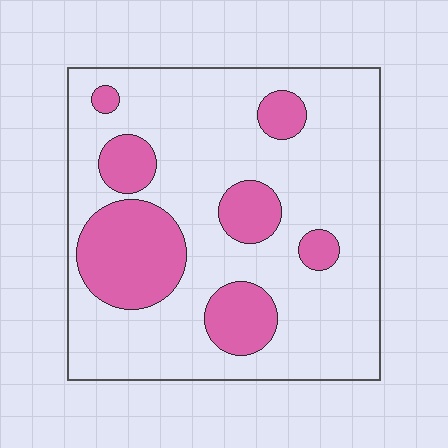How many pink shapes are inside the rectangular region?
7.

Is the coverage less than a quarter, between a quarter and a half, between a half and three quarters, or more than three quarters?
Less than a quarter.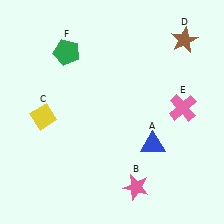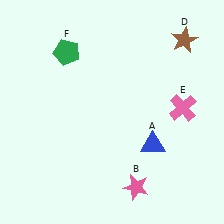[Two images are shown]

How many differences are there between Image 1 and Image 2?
There is 1 difference between the two images.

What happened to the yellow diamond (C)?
The yellow diamond (C) was removed in Image 2. It was in the bottom-left area of Image 1.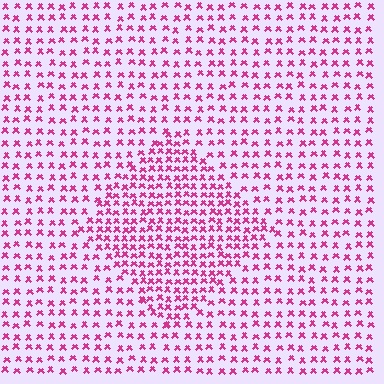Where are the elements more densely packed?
The elements are more densely packed inside the diamond boundary.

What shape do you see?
I see a diamond.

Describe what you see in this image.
The image contains small magenta elements arranged at two different densities. A diamond-shaped region is visible where the elements are more densely packed than the surrounding area.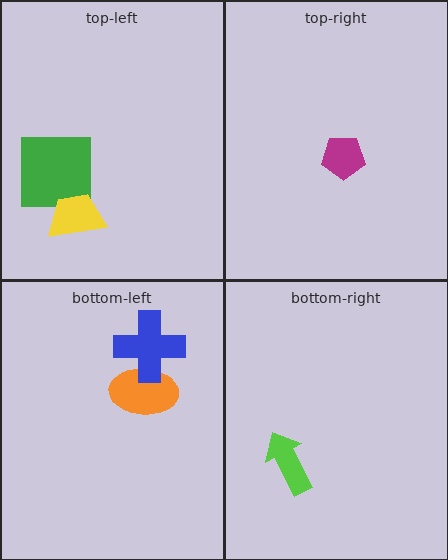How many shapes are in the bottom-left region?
2.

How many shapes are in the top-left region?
2.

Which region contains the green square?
The top-left region.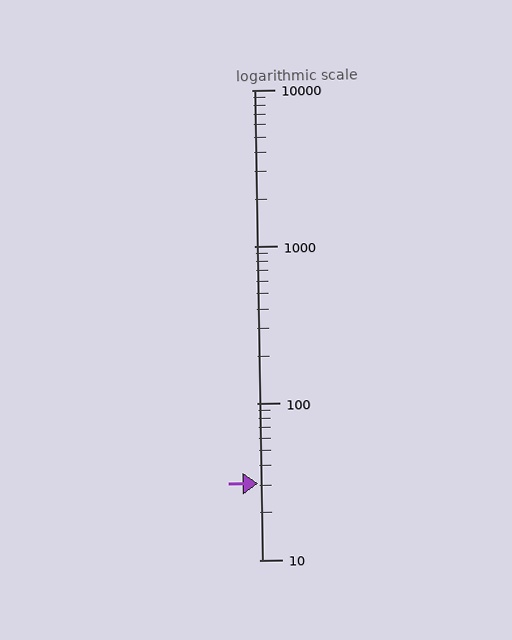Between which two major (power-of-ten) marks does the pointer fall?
The pointer is between 10 and 100.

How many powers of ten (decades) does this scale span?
The scale spans 3 decades, from 10 to 10000.